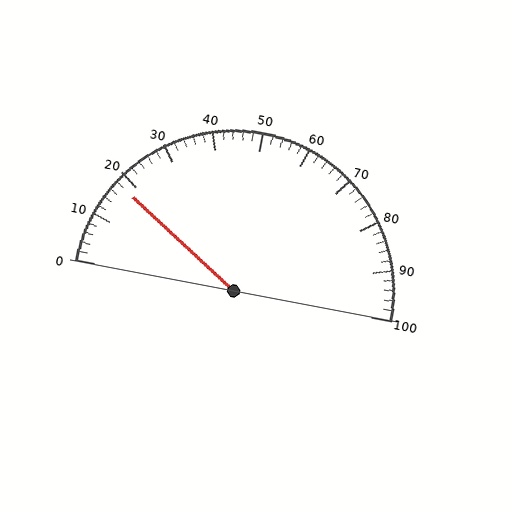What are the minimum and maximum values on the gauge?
The gauge ranges from 0 to 100.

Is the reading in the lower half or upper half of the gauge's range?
The reading is in the lower half of the range (0 to 100).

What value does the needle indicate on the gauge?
The needle indicates approximately 18.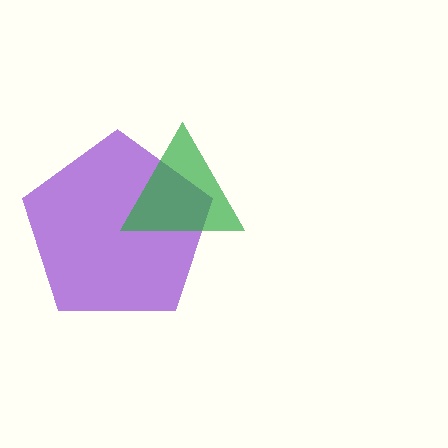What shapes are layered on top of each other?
The layered shapes are: a purple pentagon, a green triangle.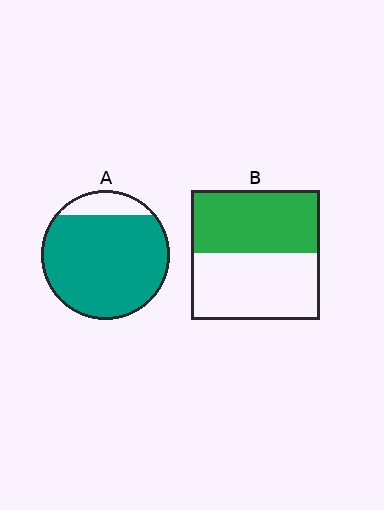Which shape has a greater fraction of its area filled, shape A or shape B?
Shape A.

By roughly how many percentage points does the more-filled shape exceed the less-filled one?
By roughly 40 percentage points (A over B).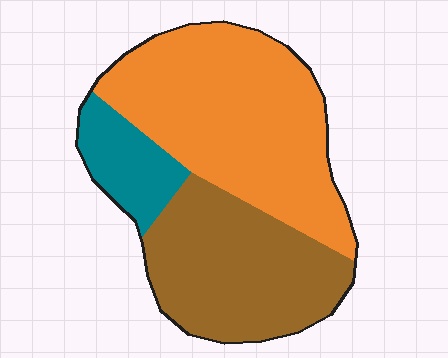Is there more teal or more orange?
Orange.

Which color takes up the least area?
Teal, at roughly 15%.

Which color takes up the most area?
Orange, at roughly 50%.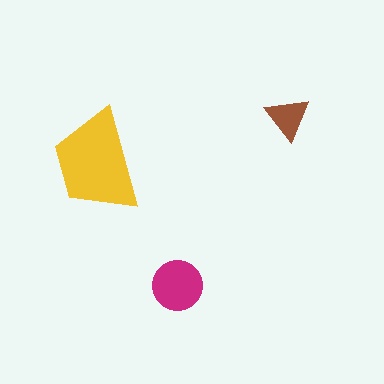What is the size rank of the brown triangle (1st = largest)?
3rd.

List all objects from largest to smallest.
The yellow trapezoid, the magenta circle, the brown triangle.